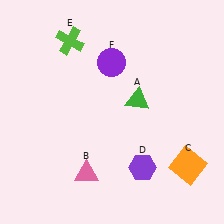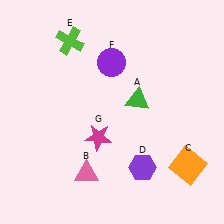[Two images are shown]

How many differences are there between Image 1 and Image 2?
There is 1 difference between the two images.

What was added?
A magenta star (G) was added in Image 2.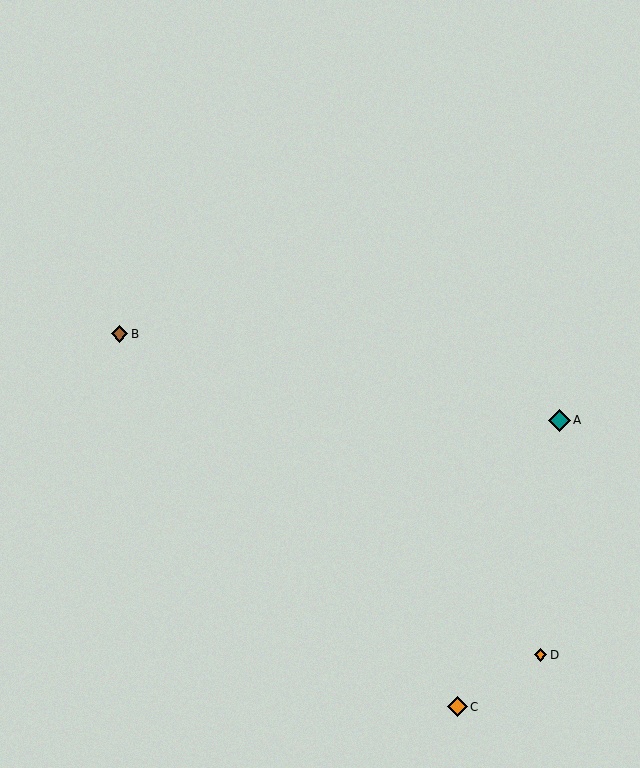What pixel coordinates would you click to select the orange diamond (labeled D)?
Click at (540, 655) to select the orange diamond D.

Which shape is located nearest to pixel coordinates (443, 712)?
The orange diamond (labeled C) at (458, 706) is nearest to that location.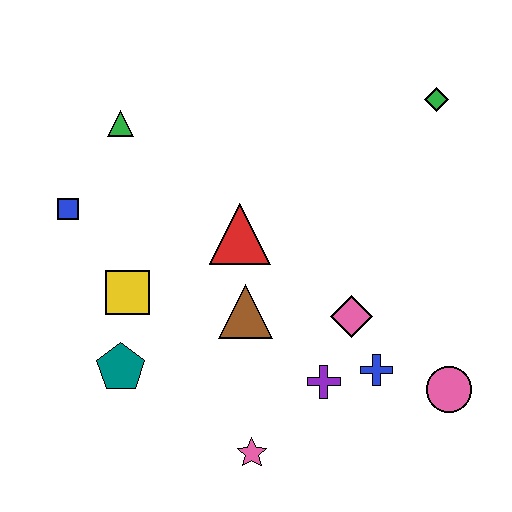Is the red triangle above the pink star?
Yes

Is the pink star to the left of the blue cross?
Yes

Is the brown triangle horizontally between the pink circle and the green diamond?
No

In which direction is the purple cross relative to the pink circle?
The purple cross is to the left of the pink circle.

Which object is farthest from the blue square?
The pink circle is farthest from the blue square.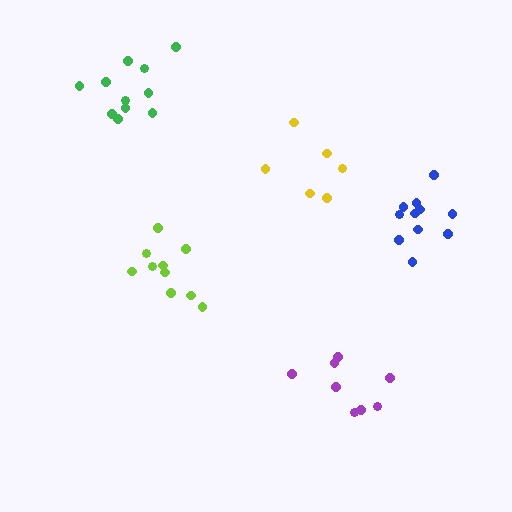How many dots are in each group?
Group 1: 8 dots, Group 2: 11 dots, Group 3: 11 dots, Group 4: 10 dots, Group 5: 6 dots (46 total).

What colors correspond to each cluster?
The clusters are colored: purple, blue, green, lime, yellow.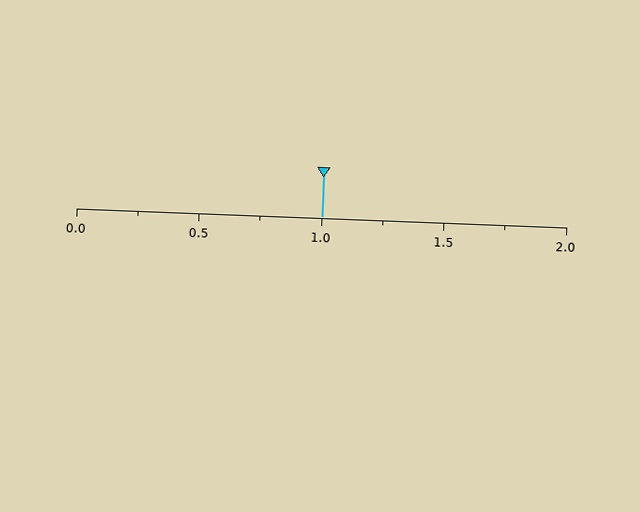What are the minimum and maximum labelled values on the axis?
The axis runs from 0.0 to 2.0.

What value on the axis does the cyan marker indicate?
The marker indicates approximately 1.